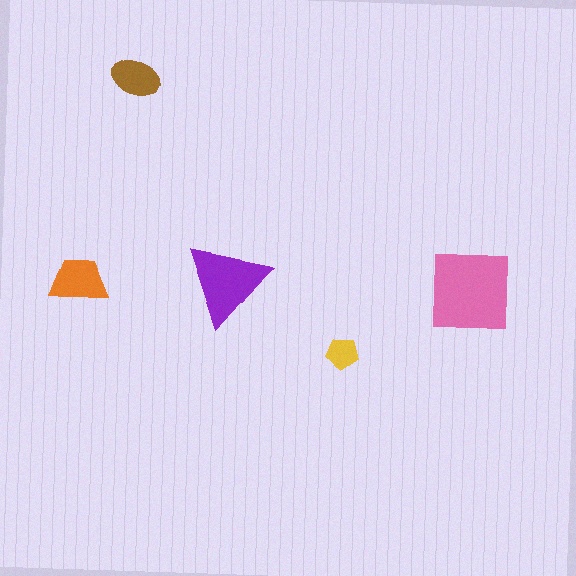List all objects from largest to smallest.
The pink square, the purple triangle, the orange trapezoid, the brown ellipse, the yellow pentagon.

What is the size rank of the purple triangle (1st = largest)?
2nd.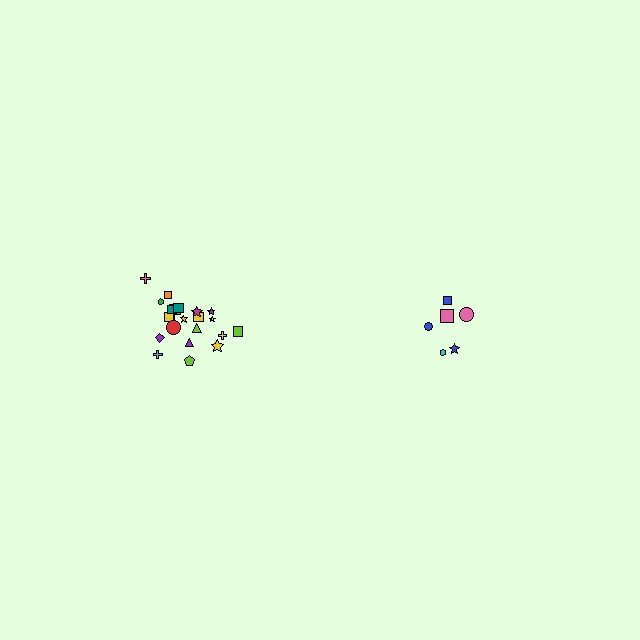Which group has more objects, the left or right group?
The left group.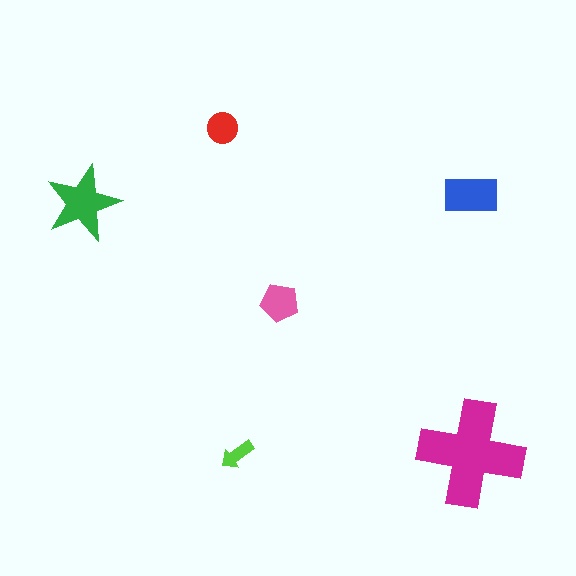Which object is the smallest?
The lime arrow.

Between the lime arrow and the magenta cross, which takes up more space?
The magenta cross.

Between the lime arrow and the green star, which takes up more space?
The green star.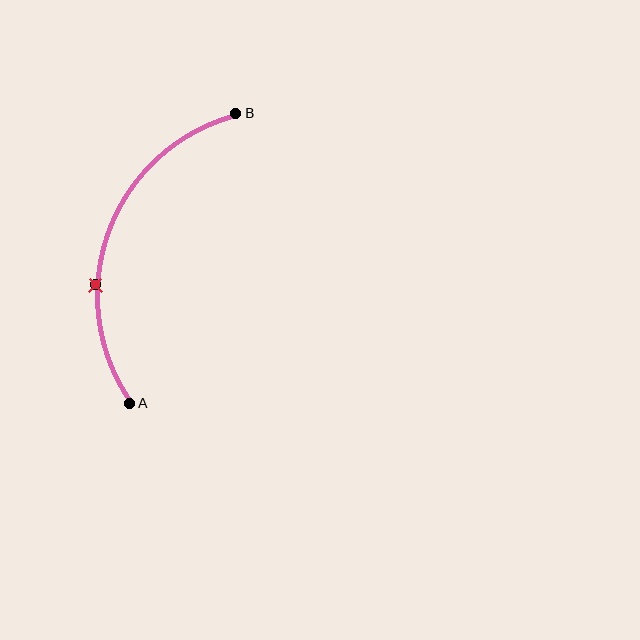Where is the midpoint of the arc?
The arc midpoint is the point on the curve farthest from the straight line joining A and B. It sits to the left of that line.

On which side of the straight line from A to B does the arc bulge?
The arc bulges to the left of the straight line connecting A and B.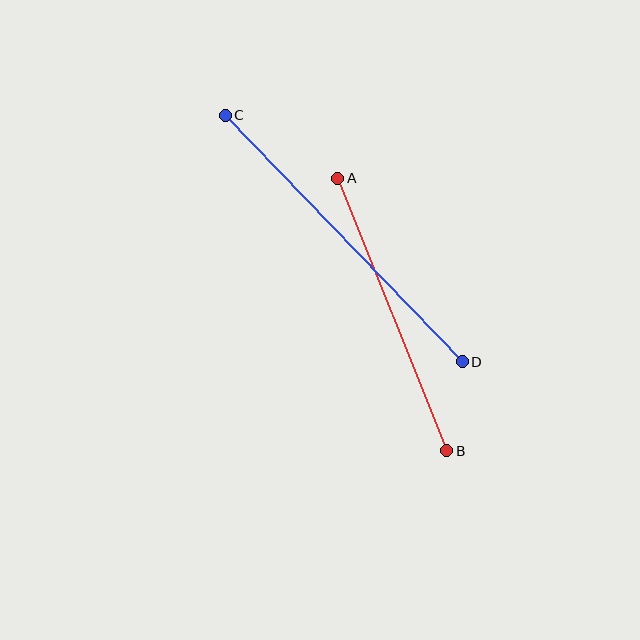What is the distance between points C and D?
The distance is approximately 342 pixels.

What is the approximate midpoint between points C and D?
The midpoint is at approximately (344, 239) pixels.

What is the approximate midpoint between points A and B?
The midpoint is at approximately (392, 315) pixels.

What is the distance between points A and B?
The distance is approximately 293 pixels.